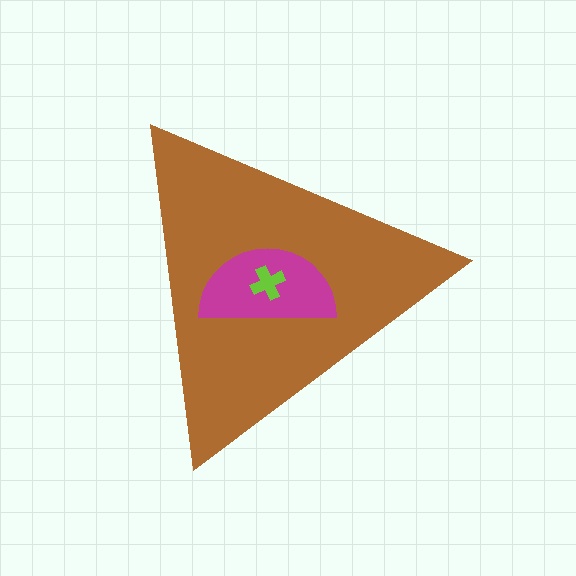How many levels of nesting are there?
3.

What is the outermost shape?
The brown triangle.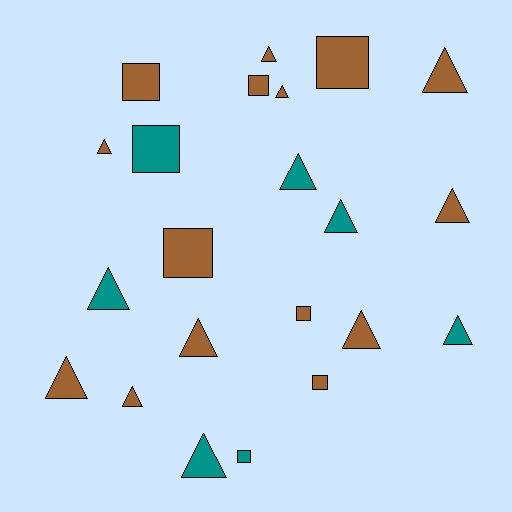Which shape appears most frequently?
Triangle, with 14 objects.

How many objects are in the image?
There are 22 objects.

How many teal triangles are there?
There are 5 teal triangles.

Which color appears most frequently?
Brown, with 15 objects.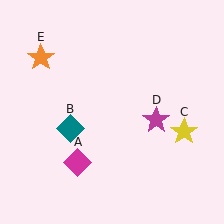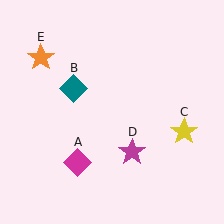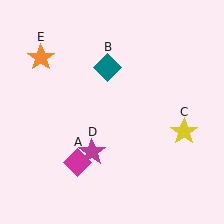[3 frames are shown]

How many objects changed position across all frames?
2 objects changed position: teal diamond (object B), magenta star (object D).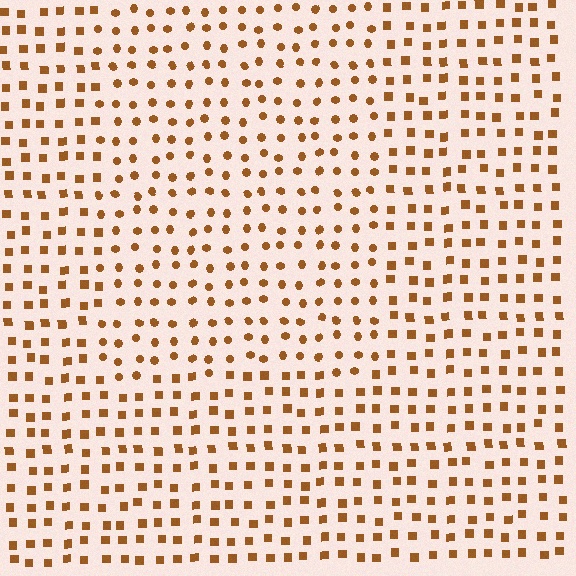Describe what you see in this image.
The image is filled with small brown elements arranged in a uniform grid. A rectangle-shaped region contains circles, while the surrounding area contains squares. The boundary is defined purely by the change in element shape.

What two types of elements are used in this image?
The image uses circles inside the rectangle region and squares outside it.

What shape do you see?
I see a rectangle.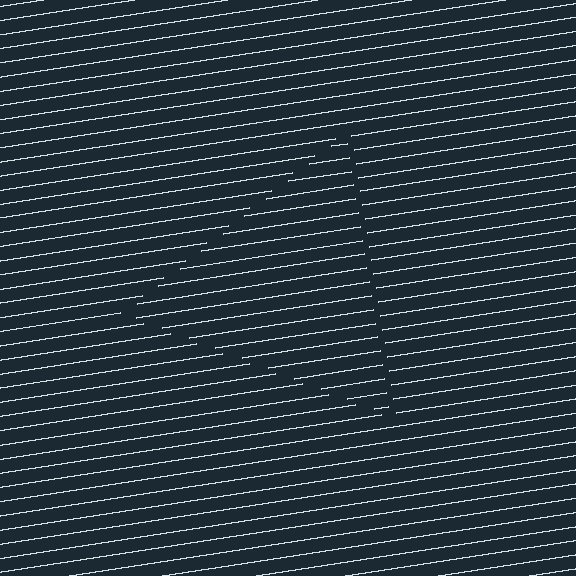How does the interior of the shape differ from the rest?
The interior of the shape contains the same grating, shifted by half a period — the contour is defined by the phase discontinuity where line-ends from the inner and outer gratings abut.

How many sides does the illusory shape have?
3 sides — the line-ends trace a triangle.